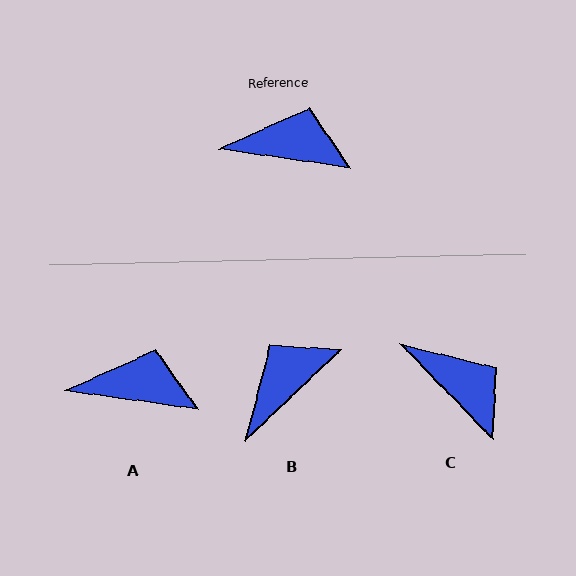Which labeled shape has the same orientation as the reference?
A.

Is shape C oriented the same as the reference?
No, it is off by about 38 degrees.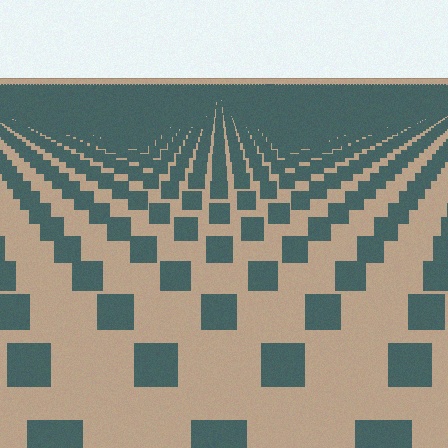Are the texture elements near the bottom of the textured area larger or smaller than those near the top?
Larger. Near the bottom, elements are closer to the viewer and appear at a bigger on-screen size.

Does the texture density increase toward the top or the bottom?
Density increases toward the top.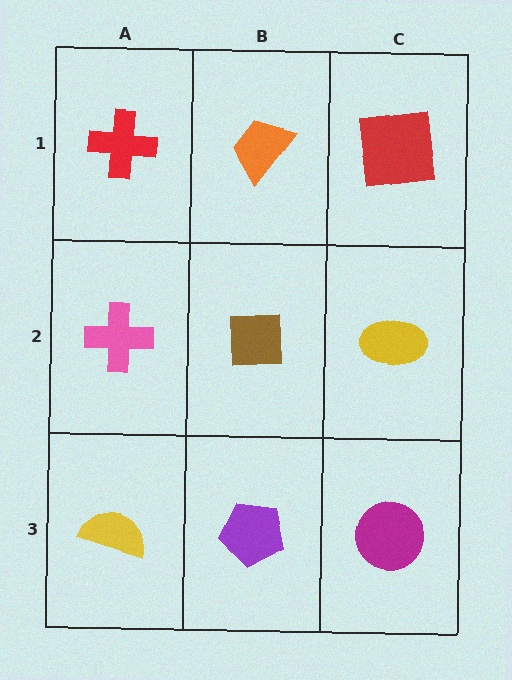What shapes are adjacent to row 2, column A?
A red cross (row 1, column A), a yellow semicircle (row 3, column A), a brown square (row 2, column B).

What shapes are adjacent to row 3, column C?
A yellow ellipse (row 2, column C), a purple pentagon (row 3, column B).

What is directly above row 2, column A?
A red cross.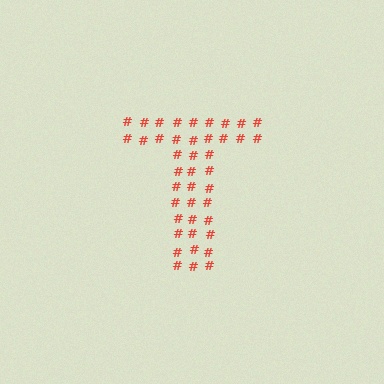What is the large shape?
The large shape is the letter T.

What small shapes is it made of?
It is made of small hash symbols.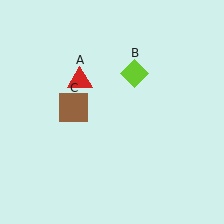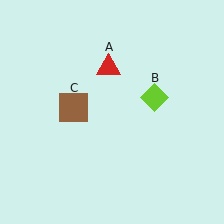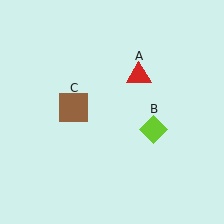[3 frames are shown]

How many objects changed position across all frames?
2 objects changed position: red triangle (object A), lime diamond (object B).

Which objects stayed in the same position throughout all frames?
Brown square (object C) remained stationary.